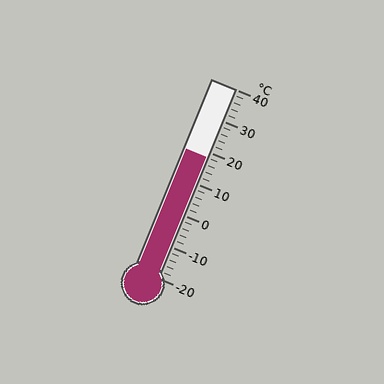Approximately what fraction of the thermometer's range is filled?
The thermometer is filled to approximately 65% of its range.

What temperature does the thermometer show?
The thermometer shows approximately 18°C.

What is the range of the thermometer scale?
The thermometer scale ranges from -20°C to 40°C.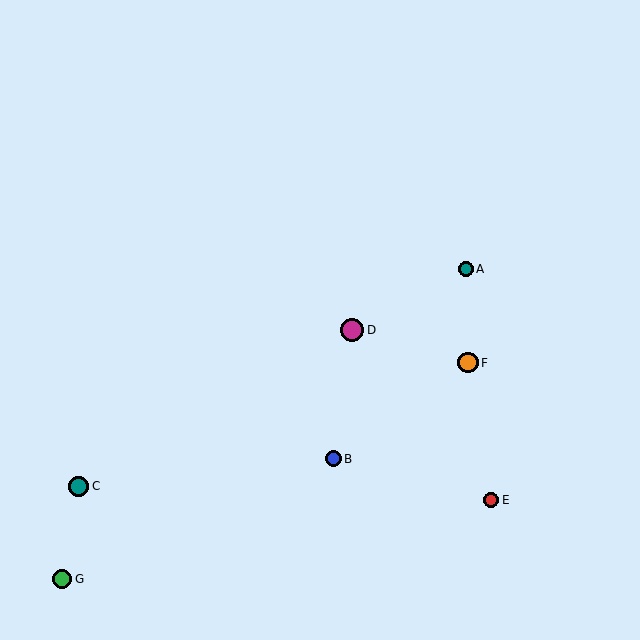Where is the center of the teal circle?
The center of the teal circle is at (78, 486).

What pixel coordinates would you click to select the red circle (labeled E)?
Click at (491, 500) to select the red circle E.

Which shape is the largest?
The magenta circle (labeled D) is the largest.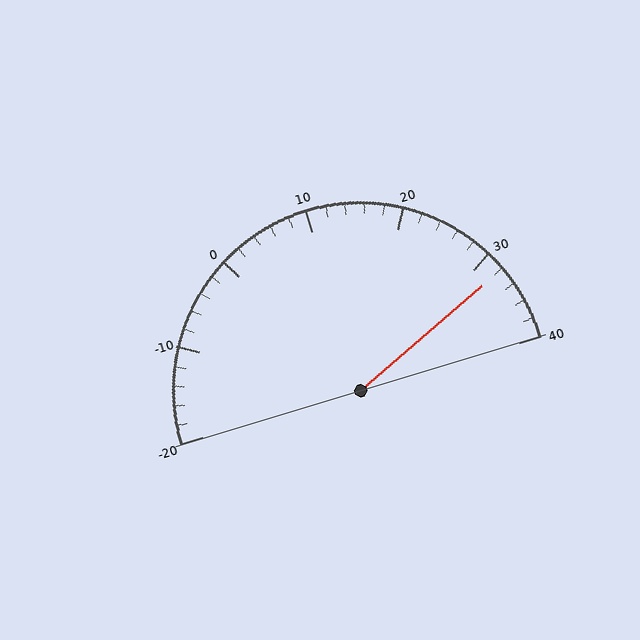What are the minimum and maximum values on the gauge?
The gauge ranges from -20 to 40.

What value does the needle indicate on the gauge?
The needle indicates approximately 32.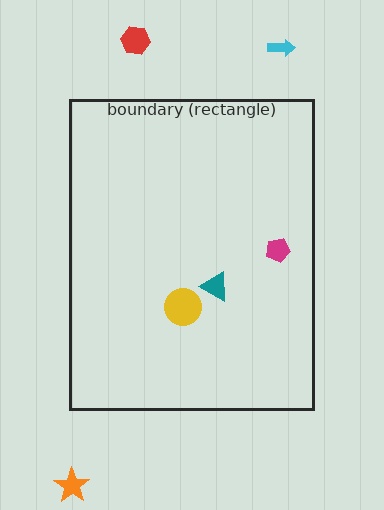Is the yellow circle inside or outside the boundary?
Inside.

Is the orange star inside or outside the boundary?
Outside.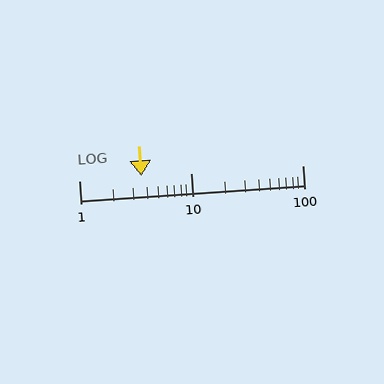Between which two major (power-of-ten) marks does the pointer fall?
The pointer is between 1 and 10.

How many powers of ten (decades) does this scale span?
The scale spans 2 decades, from 1 to 100.